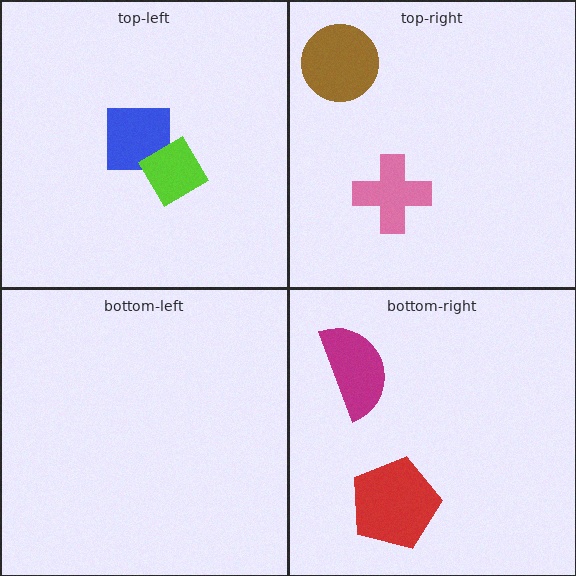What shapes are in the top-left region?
The blue square, the lime diamond.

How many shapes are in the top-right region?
2.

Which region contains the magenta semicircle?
The bottom-right region.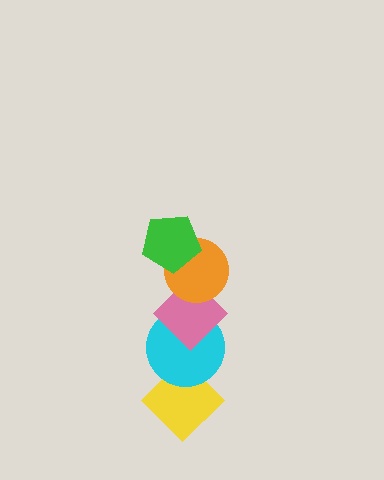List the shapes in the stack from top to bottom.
From top to bottom: the green pentagon, the orange circle, the pink diamond, the cyan circle, the yellow diamond.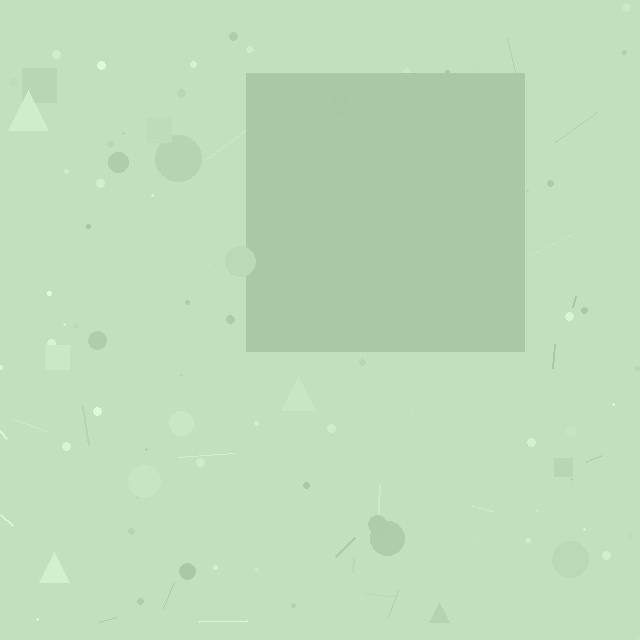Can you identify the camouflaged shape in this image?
The camouflaged shape is a square.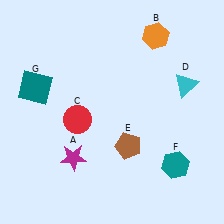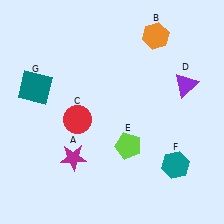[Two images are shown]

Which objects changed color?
D changed from cyan to purple. E changed from brown to lime.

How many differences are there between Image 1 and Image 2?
There are 2 differences between the two images.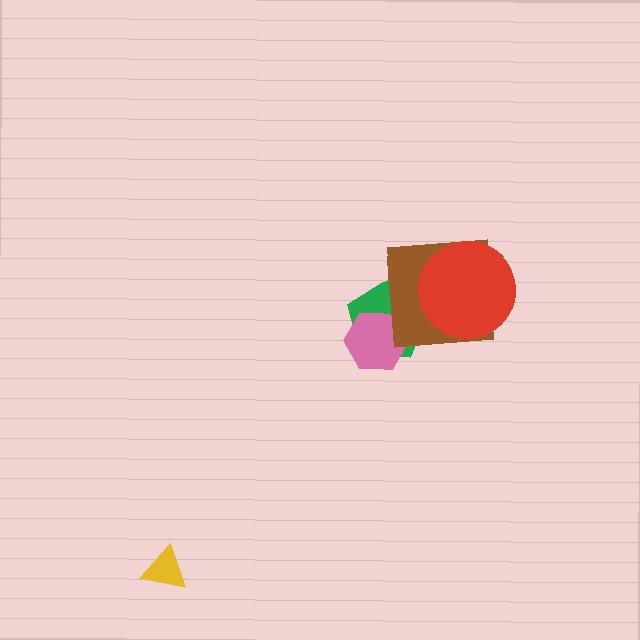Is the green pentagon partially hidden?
Yes, it is partially covered by another shape.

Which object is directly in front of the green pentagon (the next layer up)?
The pink hexagon is directly in front of the green pentagon.